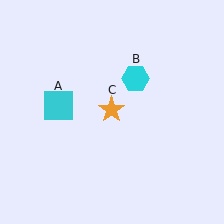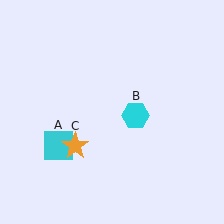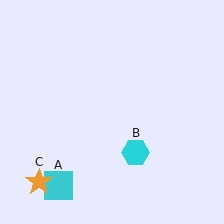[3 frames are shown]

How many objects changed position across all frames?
3 objects changed position: cyan square (object A), cyan hexagon (object B), orange star (object C).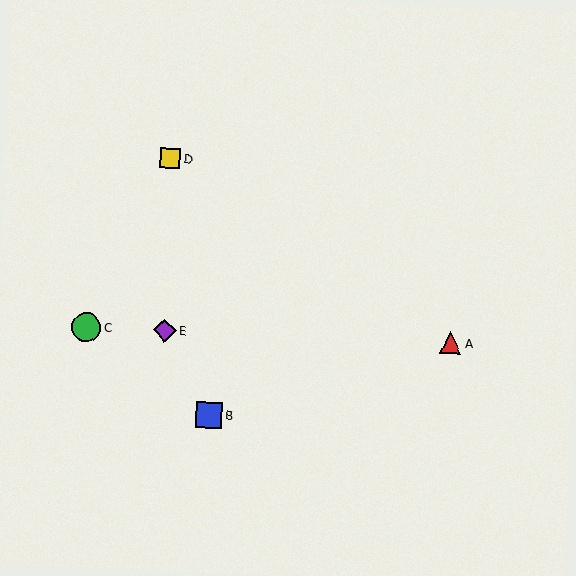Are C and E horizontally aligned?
Yes, both are at y≈327.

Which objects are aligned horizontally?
Objects A, C, E are aligned horizontally.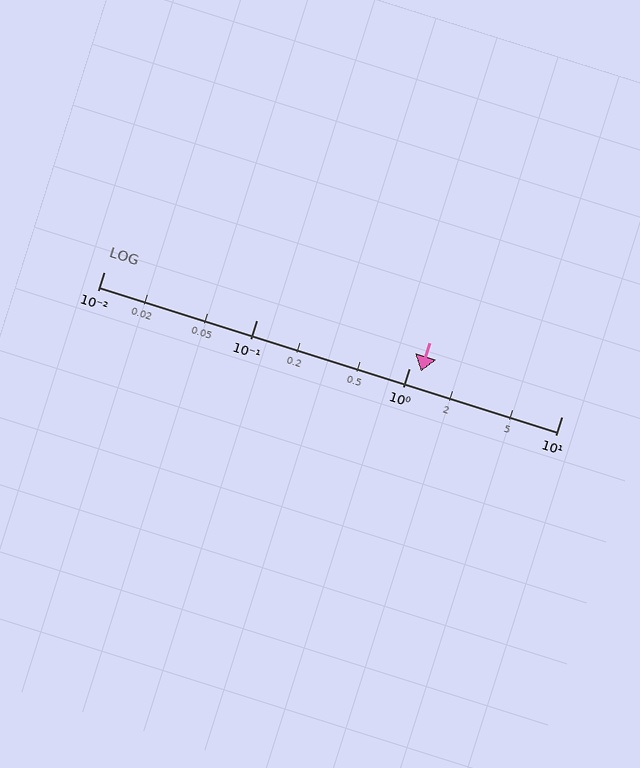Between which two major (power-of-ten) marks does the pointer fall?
The pointer is between 1 and 10.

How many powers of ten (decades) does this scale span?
The scale spans 3 decades, from 0.01 to 10.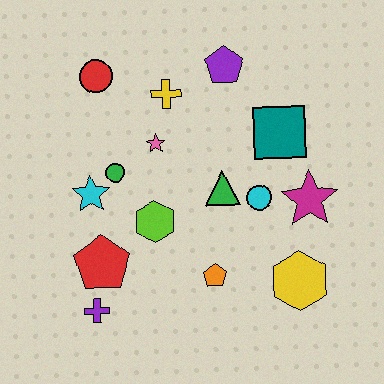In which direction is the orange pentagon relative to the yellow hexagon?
The orange pentagon is to the left of the yellow hexagon.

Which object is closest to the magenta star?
The cyan circle is closest to the magenta star.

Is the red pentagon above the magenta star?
No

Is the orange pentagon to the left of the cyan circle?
Yes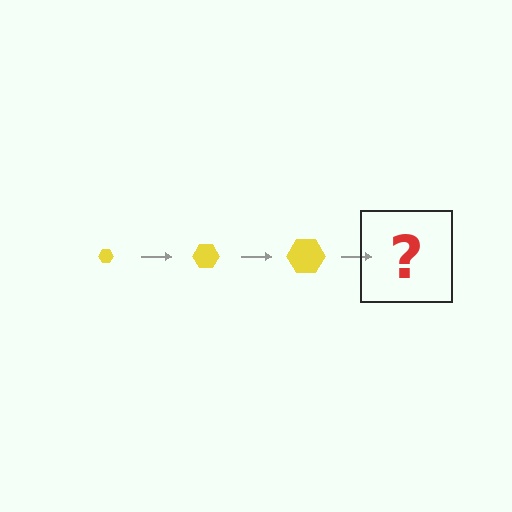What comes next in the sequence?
The next element should be a yellow hexagon, larger than the previous one.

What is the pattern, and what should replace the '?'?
The pattern is that the hexagon gets progressively larger each step. The '?' should be a yellow hexagon, larger than the previous one.